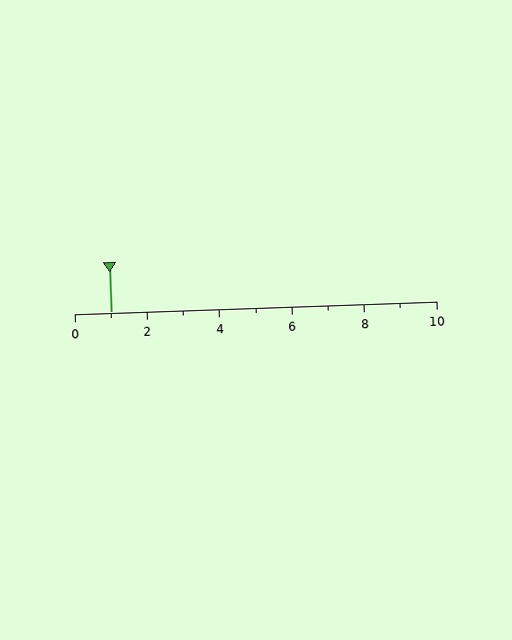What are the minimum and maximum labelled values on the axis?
The axis runs from 0 to 10.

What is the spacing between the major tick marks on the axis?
The major ticks are spaced 2 apart.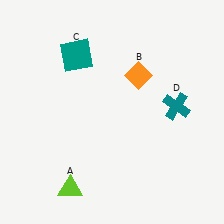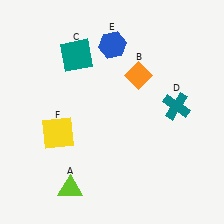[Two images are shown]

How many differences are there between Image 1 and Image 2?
There are 2 differences between the two images.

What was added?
A blue hexagon (E), a yellow square (F) were added in Image 2.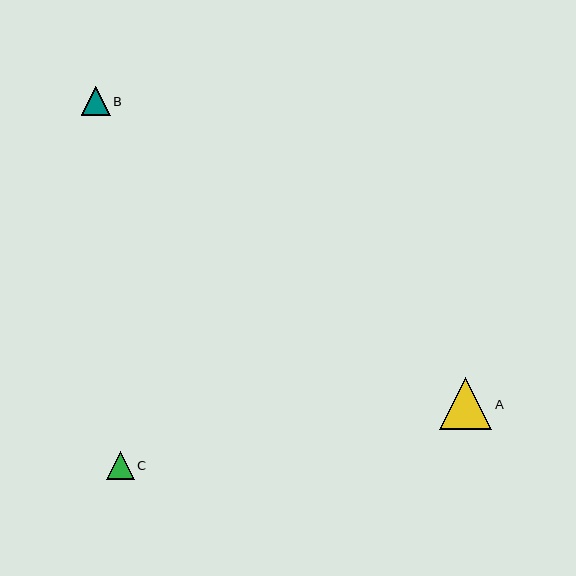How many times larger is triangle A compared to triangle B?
Triangle A is approximately 1.8 times the size of triangle B.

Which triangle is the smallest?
Triangle C is the smallest with a size of approximately 28 pixels.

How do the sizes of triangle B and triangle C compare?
Triangle B and triangle C are approximately the same size.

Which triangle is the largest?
Triangle A is the largest with a size of approximately 52 pixels.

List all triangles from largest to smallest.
From largest to smallest: A, B, C.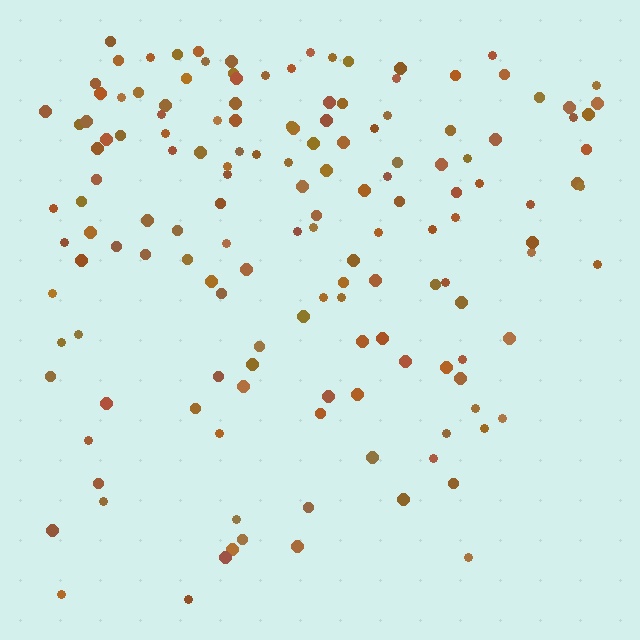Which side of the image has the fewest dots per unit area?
The bottom.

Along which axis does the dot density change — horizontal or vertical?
Vertical.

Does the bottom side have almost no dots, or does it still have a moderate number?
Still a moderate number, just noticeably fewer than the top.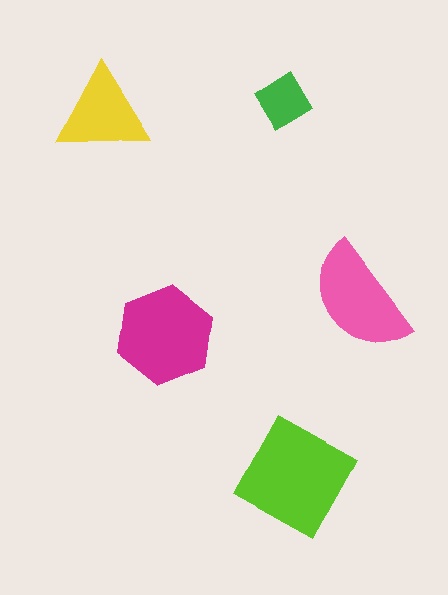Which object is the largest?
The lime square.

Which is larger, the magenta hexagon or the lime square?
The lime square.